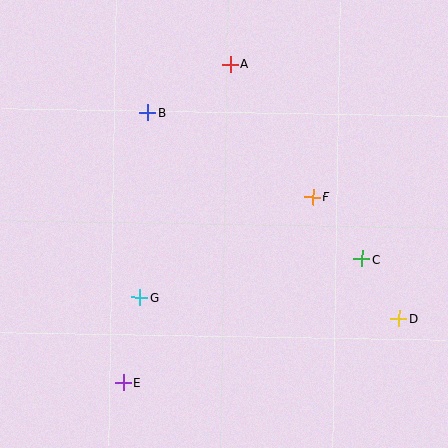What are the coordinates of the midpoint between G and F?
The midpoint between G and F is at (226, 247).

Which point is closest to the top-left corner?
Point B is closest to the top-left corner.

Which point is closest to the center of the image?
Point F at (313, 197) is closest to the center.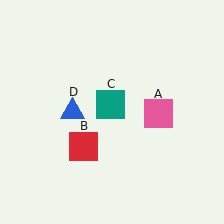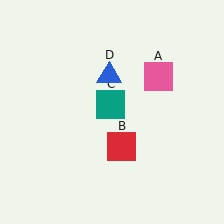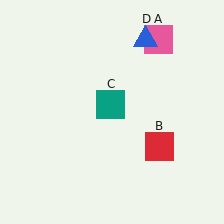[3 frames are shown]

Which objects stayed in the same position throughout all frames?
Teal square (object C) remained stationary.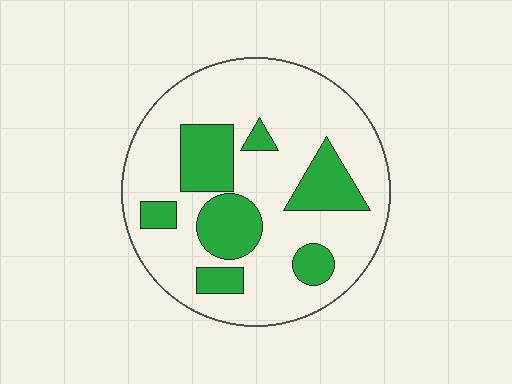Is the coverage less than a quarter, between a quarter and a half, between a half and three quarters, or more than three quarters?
Between a quarter and a half.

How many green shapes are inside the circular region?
7.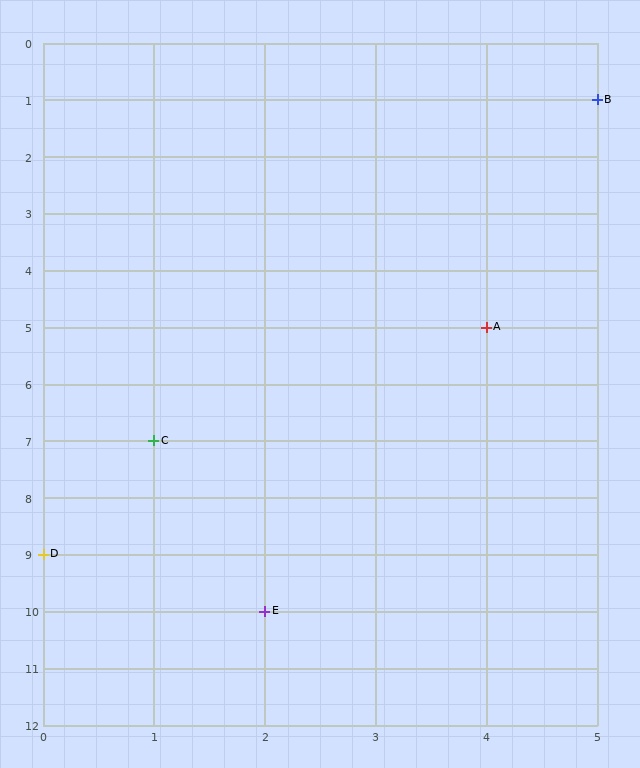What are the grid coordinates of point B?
Point B is at grid coordinates (5, 1).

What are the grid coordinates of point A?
Point A is at grid coordinates (4, 5).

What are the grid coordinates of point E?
Point E is at grid coordinates (2, 10).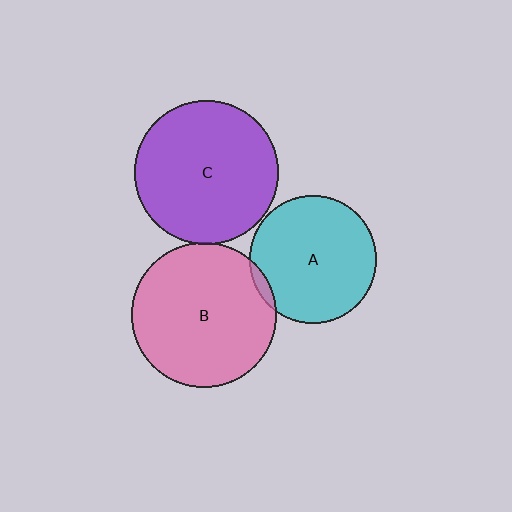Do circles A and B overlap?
Yes.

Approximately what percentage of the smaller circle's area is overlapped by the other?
Approximately 5%.